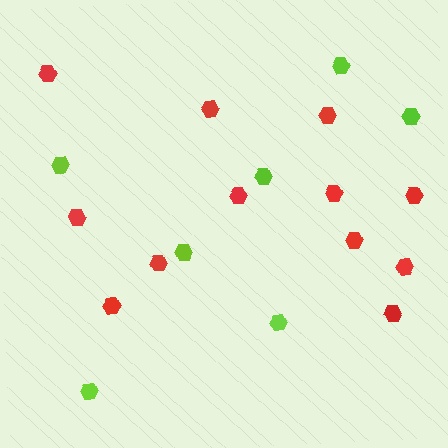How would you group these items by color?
There are 2 groups: one group of lime hexagons (7) and one group of red hexagons (12).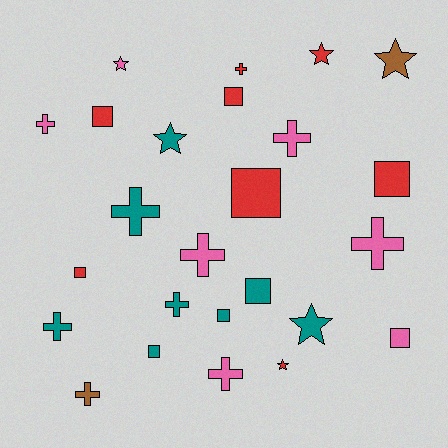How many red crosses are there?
There is 1 red cross.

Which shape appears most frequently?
Cross, with 10 objects.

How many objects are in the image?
There are 25 objects.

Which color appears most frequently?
Red, with 8 objects.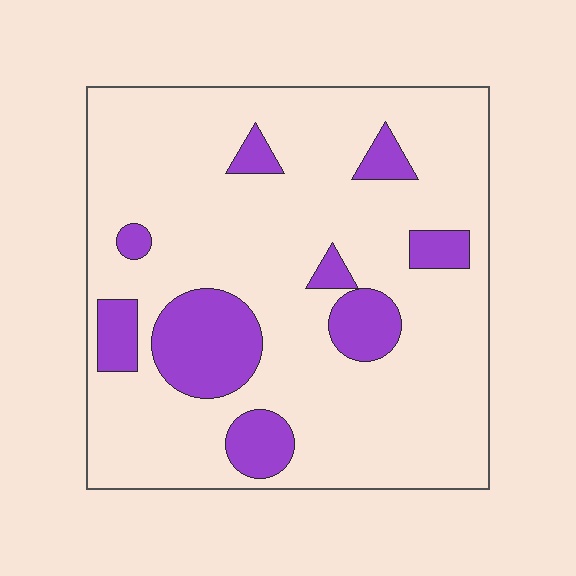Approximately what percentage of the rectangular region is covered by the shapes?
Approximately 20%.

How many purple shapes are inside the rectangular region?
9.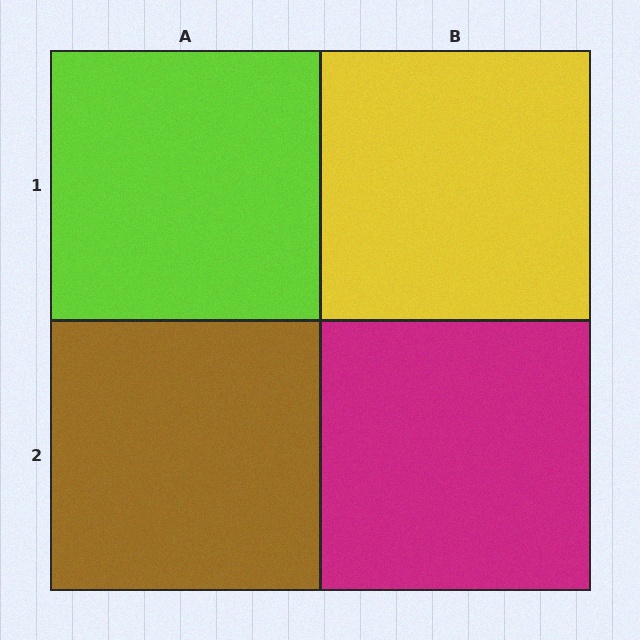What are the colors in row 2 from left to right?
Brown, magenta.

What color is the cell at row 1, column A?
Lime.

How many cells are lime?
1 cell is lime.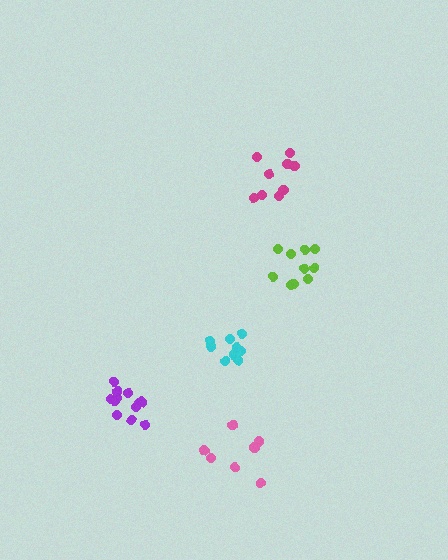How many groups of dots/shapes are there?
There are 5 groups.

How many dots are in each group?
Group 1: 9 dots, Group 2: 9 dots, Group 3: 12 dots, Group 4: 7 dots, Group 5: 10 dots (47 total).